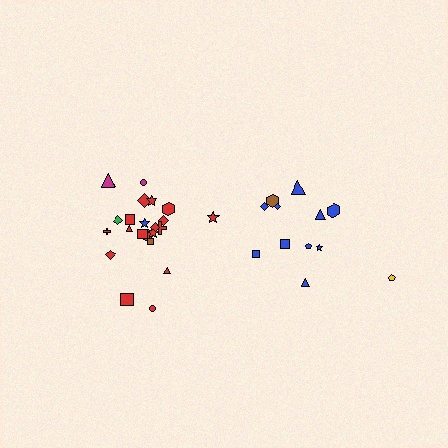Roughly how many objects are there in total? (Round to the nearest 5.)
Roughly 35 objects in total.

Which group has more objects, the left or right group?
The left group.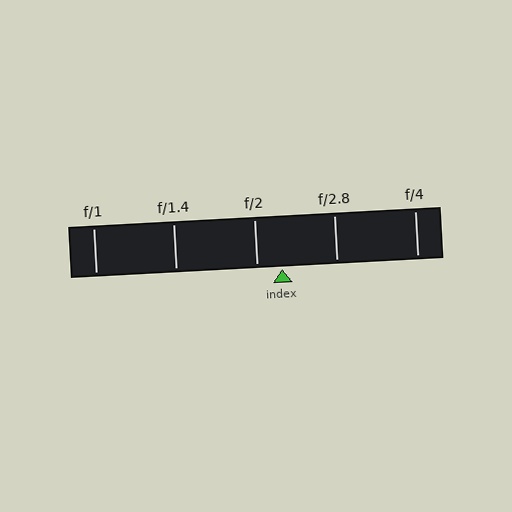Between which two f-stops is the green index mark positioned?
The index mark is between f/2 and f/2.8.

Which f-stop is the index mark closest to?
The index mark is closest to f/2.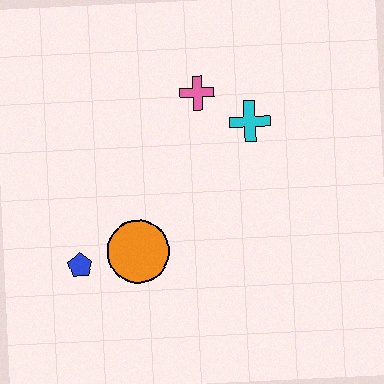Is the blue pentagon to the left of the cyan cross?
Yes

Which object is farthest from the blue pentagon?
The cyan cross is farthest from the blue pentagon.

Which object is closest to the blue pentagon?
The orange circle is closest to the blue pentagon.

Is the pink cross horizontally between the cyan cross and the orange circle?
Yes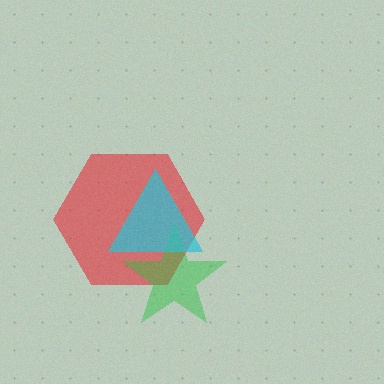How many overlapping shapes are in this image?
There are 3 overlapping shapes in the image.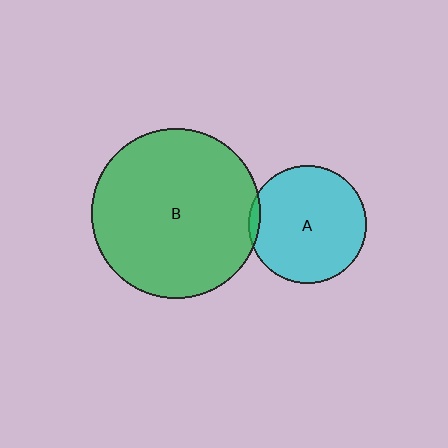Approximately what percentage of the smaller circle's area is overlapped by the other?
Approximately 5%.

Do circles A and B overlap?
Yes.